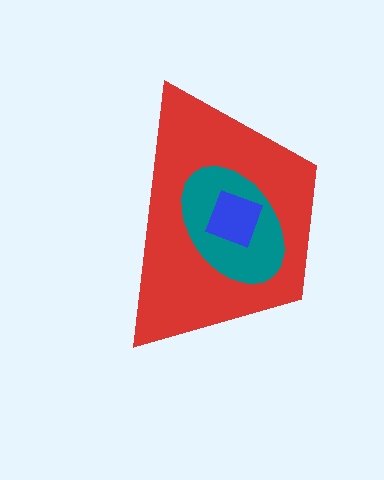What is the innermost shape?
The blue diamond.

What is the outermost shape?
The red trapezoid.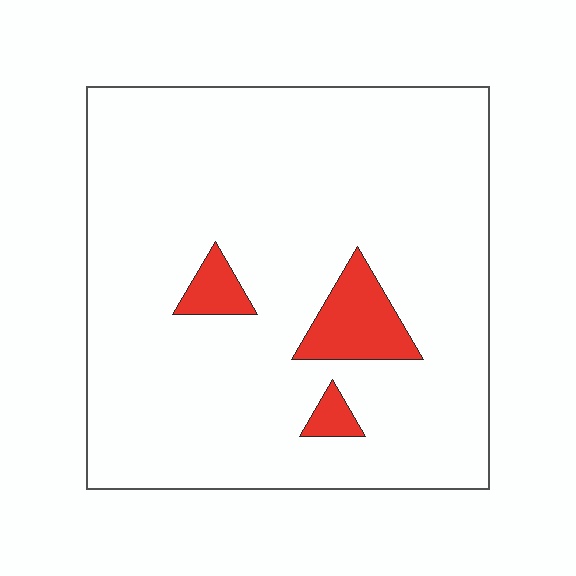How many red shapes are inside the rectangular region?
3.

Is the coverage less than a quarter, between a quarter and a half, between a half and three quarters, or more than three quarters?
Less than a quarter.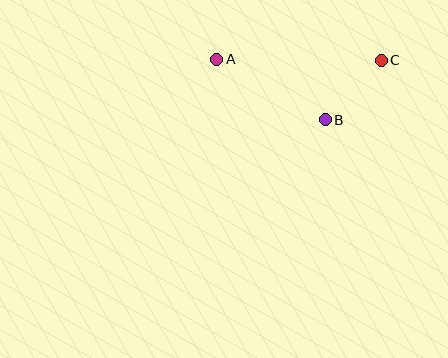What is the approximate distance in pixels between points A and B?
The distance between A and B is approximately 124 pixels.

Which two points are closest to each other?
Points B and C are closest to each other.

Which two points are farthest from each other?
Points A and C are farthest from each other.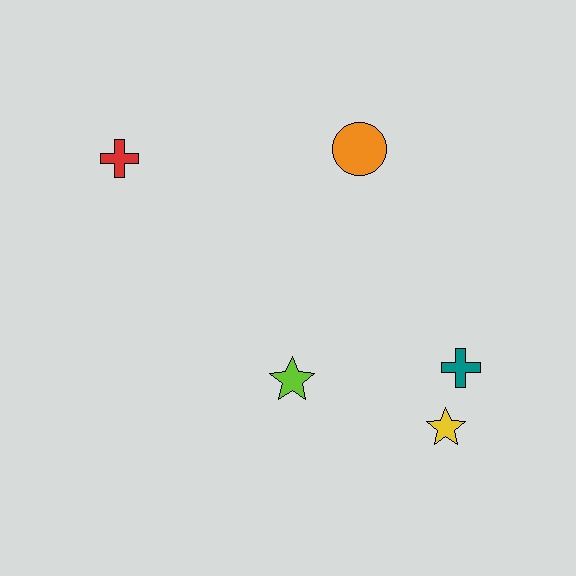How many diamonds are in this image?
There are no diamonds.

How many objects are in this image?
There are 5 objects.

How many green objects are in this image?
There are no green objects.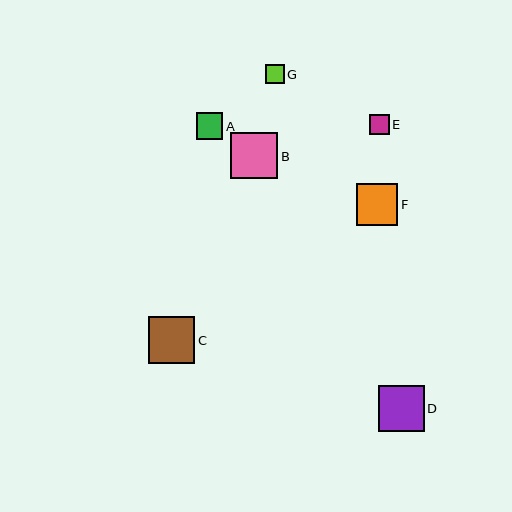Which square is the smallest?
Square G is the smallest with a size of approximately 19 pixels.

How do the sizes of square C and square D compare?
Square C and square D are approximately the same size.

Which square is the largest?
Square B is the largest with a size of approximately 47 pixels.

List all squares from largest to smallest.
From largest to smallest: B, C, D, F, A, E, G.